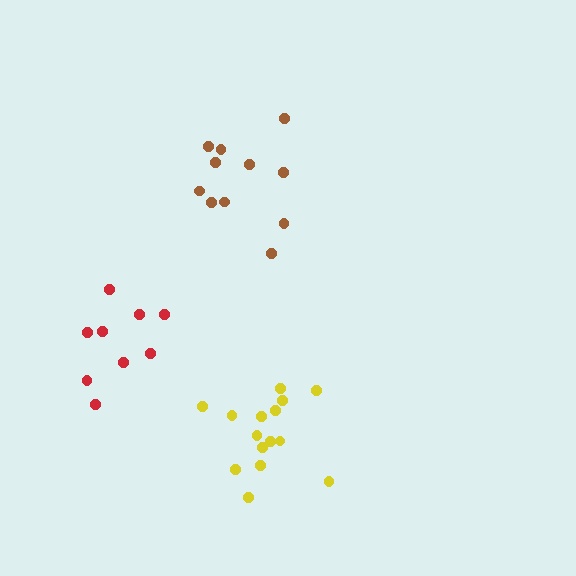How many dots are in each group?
Group 1: 9 dots, Group 2: 15 dots, Group 3: 11 dots (35 total).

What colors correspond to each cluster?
The clusters are colored: red, yellow, brown.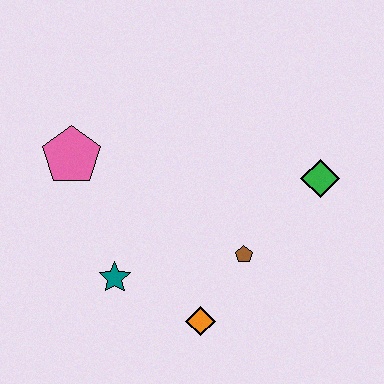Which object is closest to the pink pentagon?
The teal star is closest to the pink pentagon.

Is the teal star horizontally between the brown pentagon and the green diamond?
No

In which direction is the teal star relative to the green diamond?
The teal star is to the left of the green diamond.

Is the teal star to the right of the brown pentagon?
No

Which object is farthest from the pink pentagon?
The green diamond is farthest from the pink pentagon.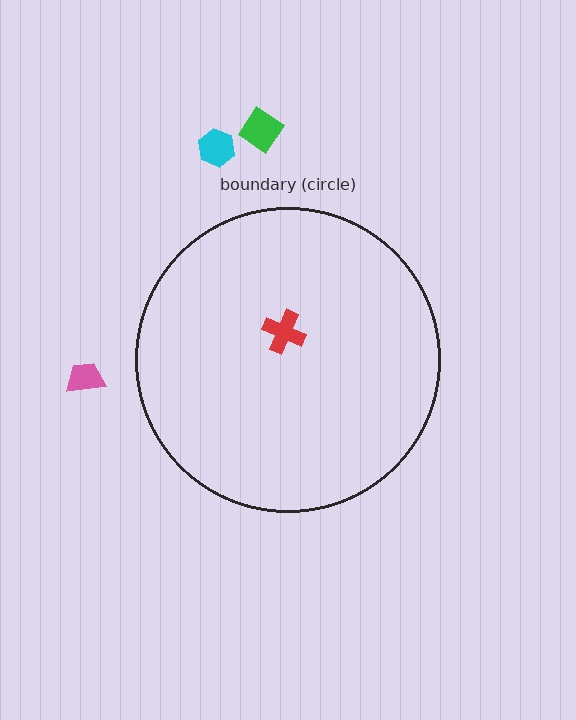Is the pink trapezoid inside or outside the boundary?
Outside.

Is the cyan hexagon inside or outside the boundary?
Outside.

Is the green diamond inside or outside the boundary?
Outside.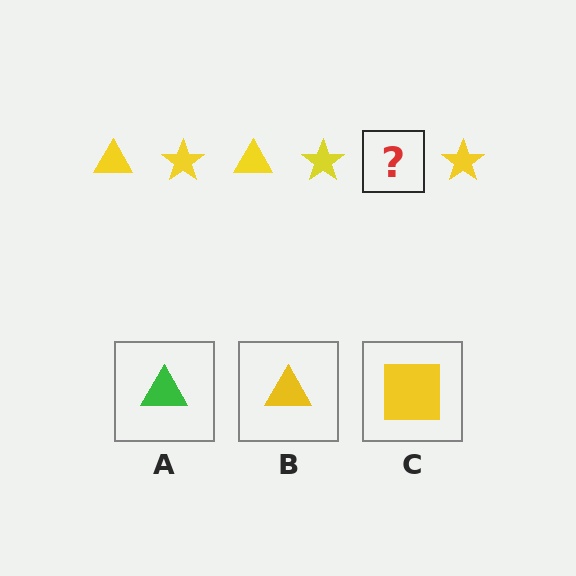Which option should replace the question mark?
Option B.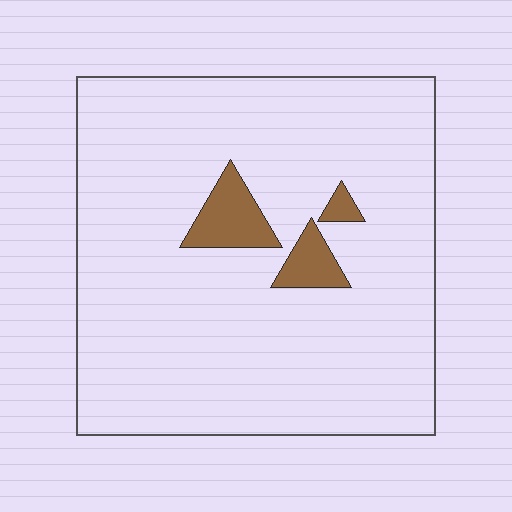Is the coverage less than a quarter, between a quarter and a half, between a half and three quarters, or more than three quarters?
Less than a quarter.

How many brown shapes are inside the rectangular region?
3.